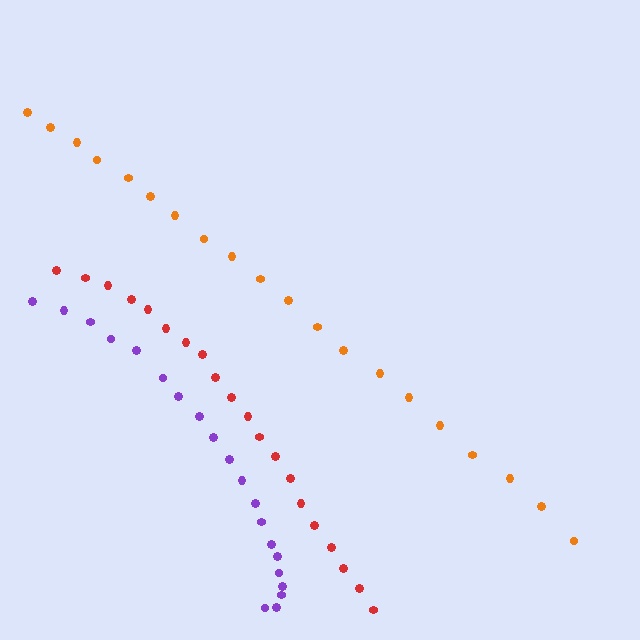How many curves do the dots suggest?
There are 3 distinct paths.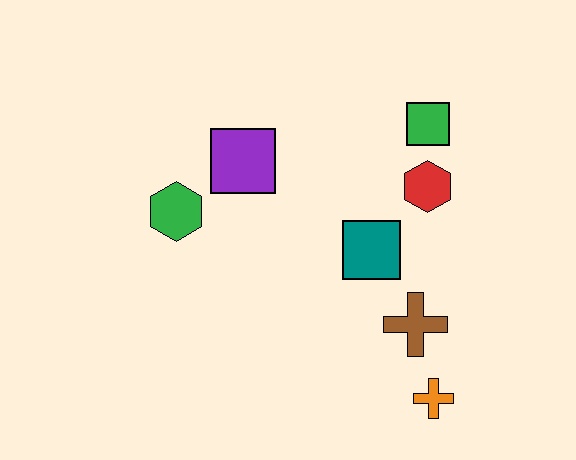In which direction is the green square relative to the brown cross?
The green square is above the brown cross.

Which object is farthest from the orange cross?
The green hexagon is farthest from the orange cross.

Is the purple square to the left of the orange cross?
Yes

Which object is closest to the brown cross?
The orange cross is closest to the brown cross.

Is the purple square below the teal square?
No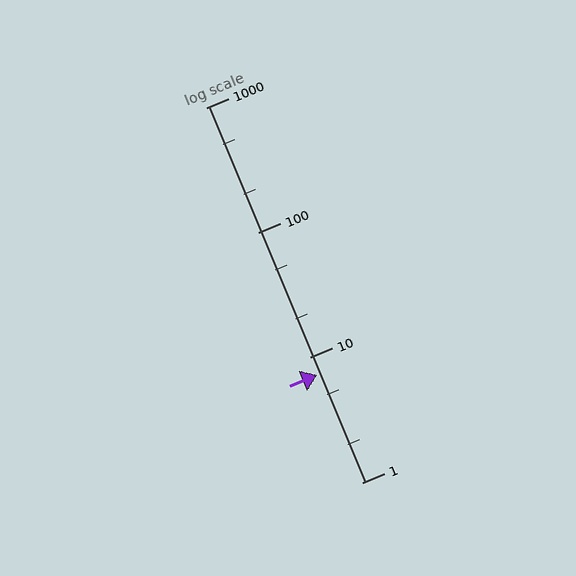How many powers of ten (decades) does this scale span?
The scale spans 3 decades, from 1 to 1000.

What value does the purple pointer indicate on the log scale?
The pointer indicates approximately 7.3.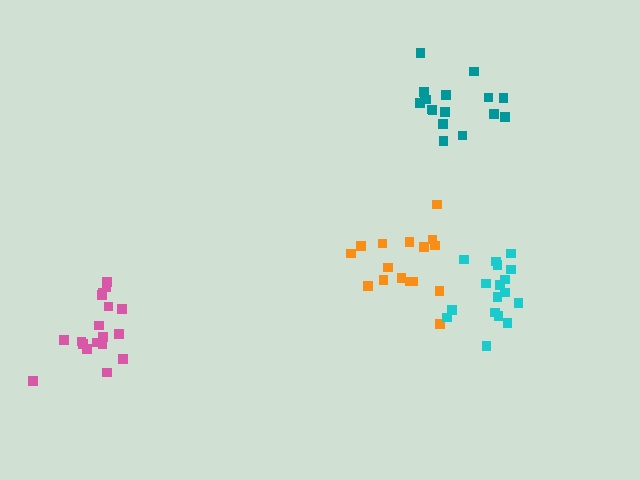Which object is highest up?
The teal cluster is topmost.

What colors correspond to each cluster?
The clusters are colored: orange, pink, cyan, teal.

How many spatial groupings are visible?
There are 4 spatial groupings.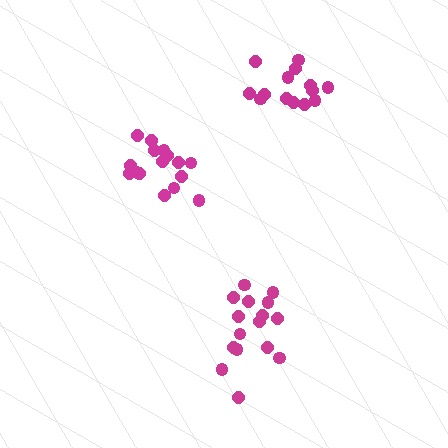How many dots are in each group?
Group 1: 16 dots, Group 2: 16 dots, Group 3: 14 dots (46 total).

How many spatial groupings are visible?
There are 3 spatial groupings.